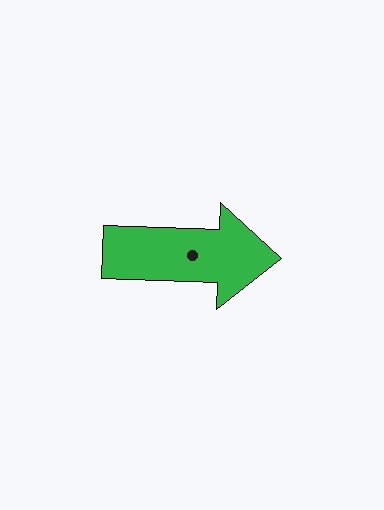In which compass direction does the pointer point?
East.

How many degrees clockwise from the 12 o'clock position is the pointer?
Approximately 92 degrees.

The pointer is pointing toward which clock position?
Roughly 3 o'clock.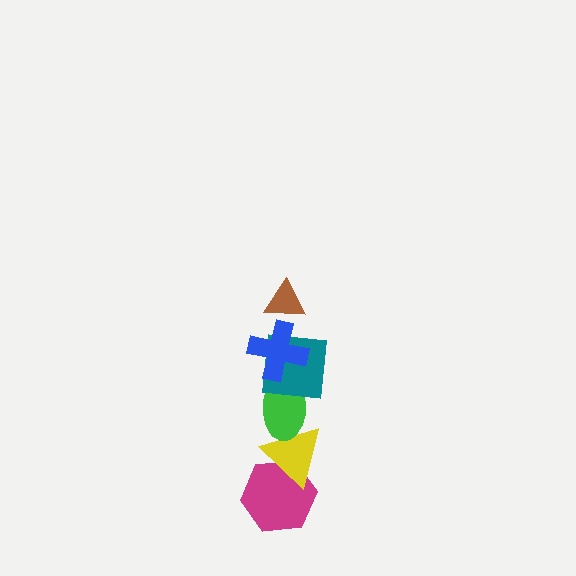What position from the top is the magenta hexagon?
The magenta hexagon is 6th from the top.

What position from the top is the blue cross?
The blue cross is 2nd from the top.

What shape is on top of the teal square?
The blue cross is on top of the teal square.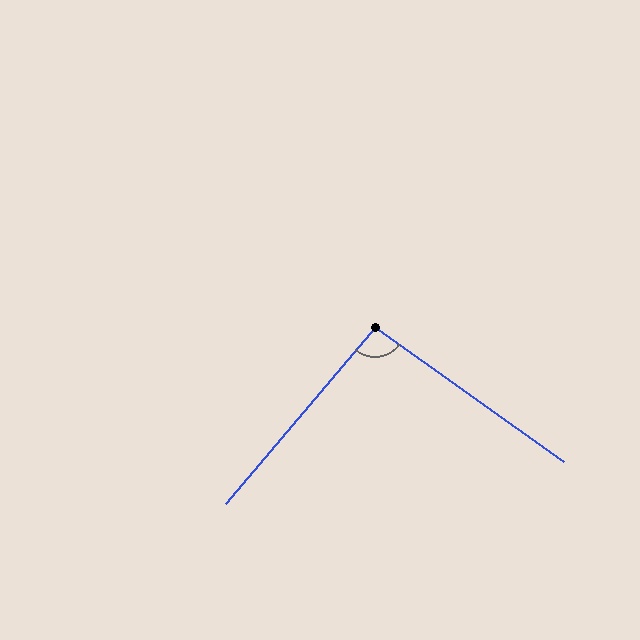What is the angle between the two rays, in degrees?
Approximately 95 degrees.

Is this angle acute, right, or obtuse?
It is approximately a right angle.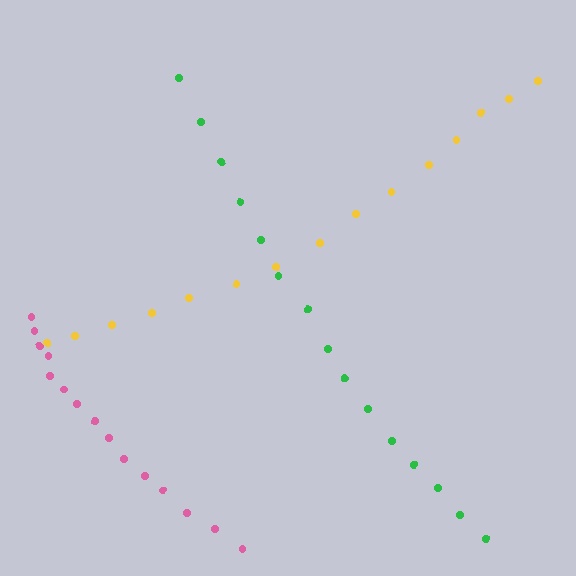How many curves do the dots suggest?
There are 3 distinct paths.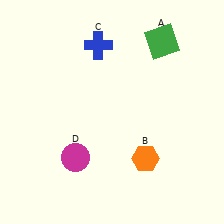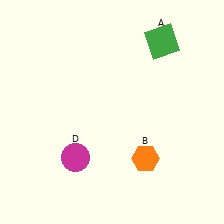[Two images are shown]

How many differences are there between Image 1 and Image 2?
There is 1 difference between the two images.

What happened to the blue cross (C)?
The blue cross (C) was removed in Image 2. It was in the top-left area of Image 1.